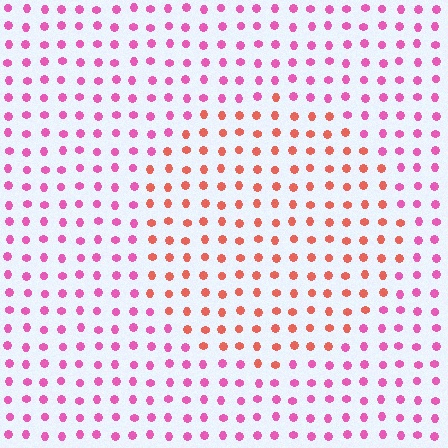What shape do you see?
I see a circle.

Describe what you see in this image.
The image is filled with small pink elements in a uniform arrangement. A circle-shaped region is visible where the elements are tinted to a slightly different hue, forming a subtle color boundary.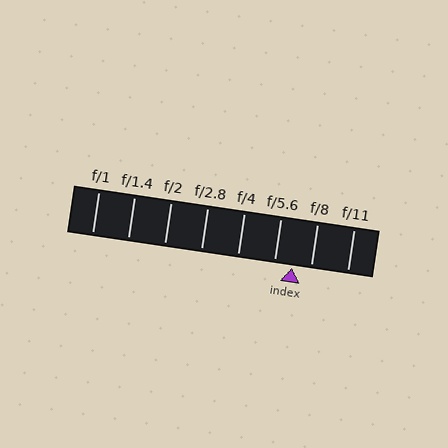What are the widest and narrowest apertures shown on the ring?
The widest aperture shown is f/1 and the narrowest is f/11.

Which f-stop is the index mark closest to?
The index mark is closest to f/5.6.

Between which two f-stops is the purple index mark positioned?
The index mark is between f/5.6 and f/8.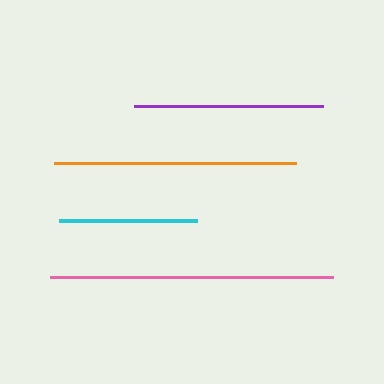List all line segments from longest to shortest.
From longest to shortest: pink, orange, purple, cyan.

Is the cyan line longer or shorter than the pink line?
The pink line is longer than the cyan line.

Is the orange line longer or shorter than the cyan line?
The orange line is longer than the cyan line.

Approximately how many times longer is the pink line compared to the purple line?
The pink line is approximately 1.5 times the length of the purple line.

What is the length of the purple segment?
The purple segment is approximately 189 pixels long.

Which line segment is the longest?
The pink line is the longest at approximately 284 pixels.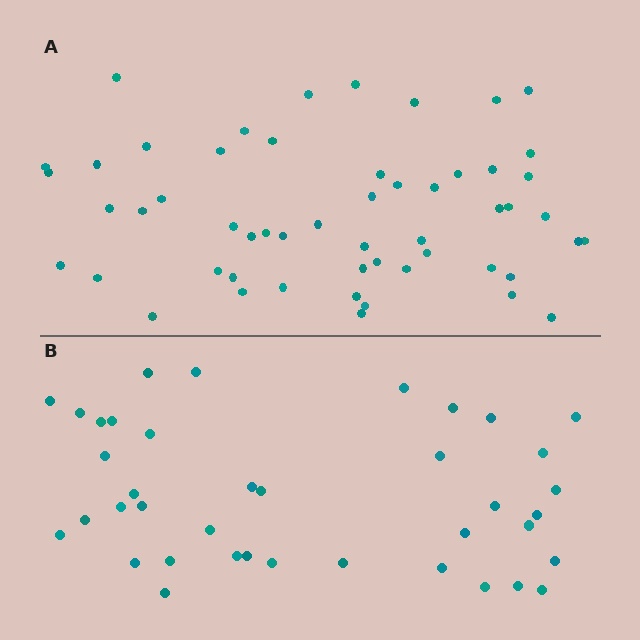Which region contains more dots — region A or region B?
Region A (the top region) has more dots.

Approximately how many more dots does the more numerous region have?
Region A has approximately 15 more dots than region B.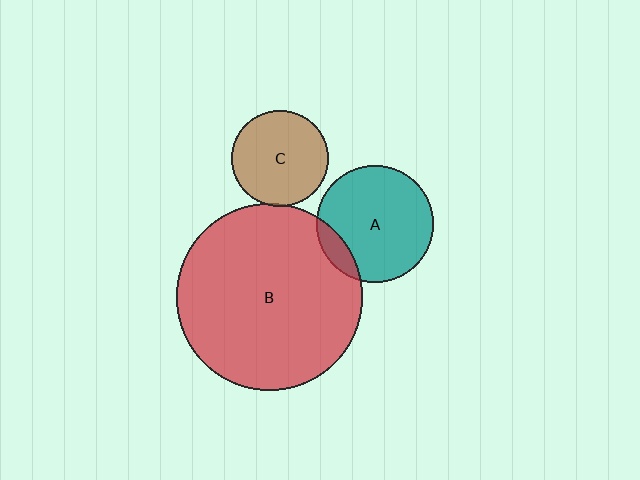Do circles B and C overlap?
Yes.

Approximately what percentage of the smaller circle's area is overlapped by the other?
Approximately 5%.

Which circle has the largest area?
Circle B (red).